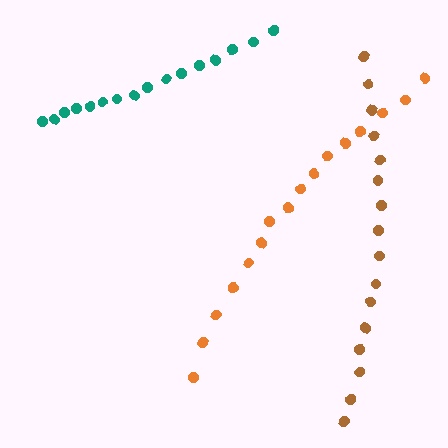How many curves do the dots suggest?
There are 3 distinct paths.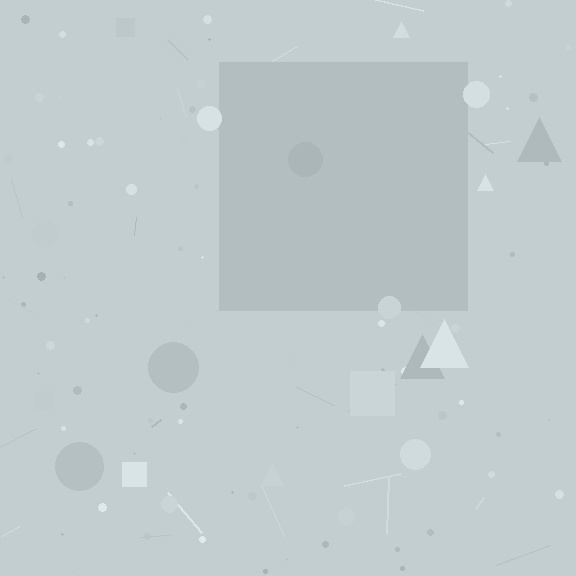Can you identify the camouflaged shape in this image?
The camouflaged shape is a square.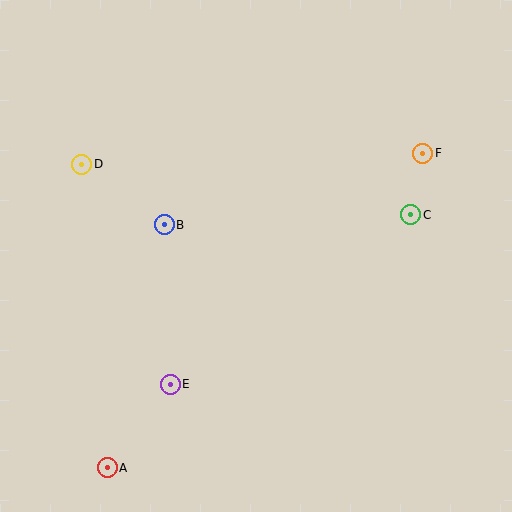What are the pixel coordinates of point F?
Point F is at (423, 153).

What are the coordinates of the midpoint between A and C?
The midpoint between A and C is at (259, 341).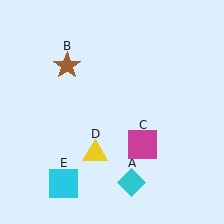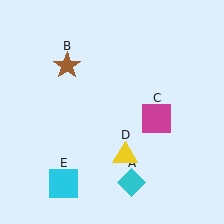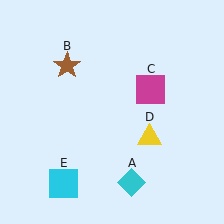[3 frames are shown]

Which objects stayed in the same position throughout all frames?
Cyan diamond (object A) and brown star (object B) and cyan square (object E) remained stationary.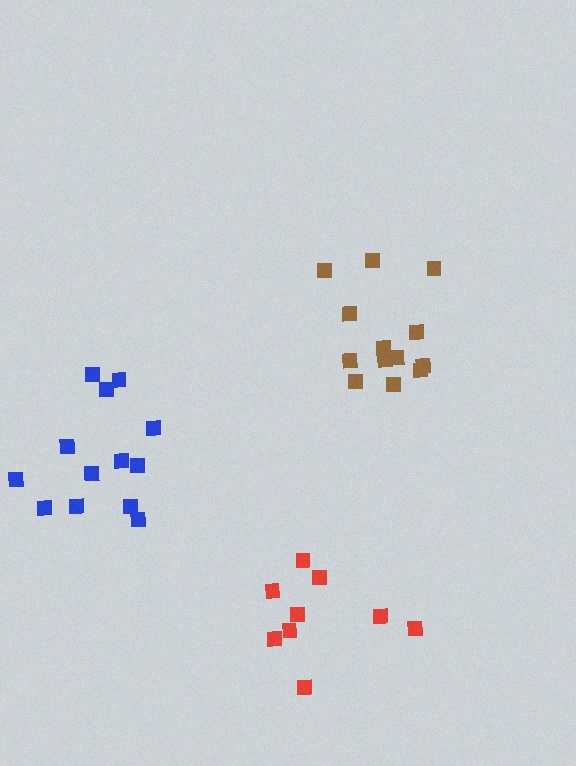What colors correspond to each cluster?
The clusters are colored: brown, red, blue.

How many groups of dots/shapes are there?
There are 3 groups.